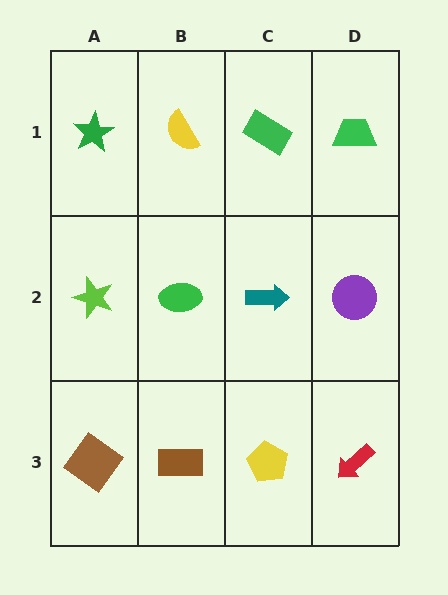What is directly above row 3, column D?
A purple circle.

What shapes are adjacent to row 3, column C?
A teal arrow (row 2, column C), a brown rectangle (row 3, column B), a red arrow (row 3, column D).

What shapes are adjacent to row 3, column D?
A purple circle (row 2, column D), a yellow pentagon (row 3, column C).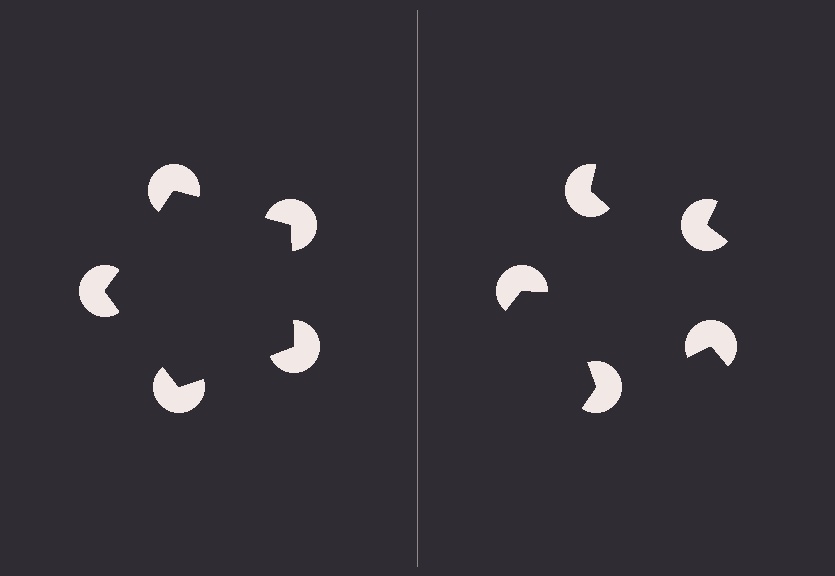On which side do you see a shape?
An illusory pentagon appears on the left side. On the right side the wedge cuts are rotated, so no coherent shape forms.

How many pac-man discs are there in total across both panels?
10 — 5 on each side.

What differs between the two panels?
The pac-man discs are positioned identically on both sides; only the wedge orientations differ. On the left they align to a pentagon; on the right they are misaligned.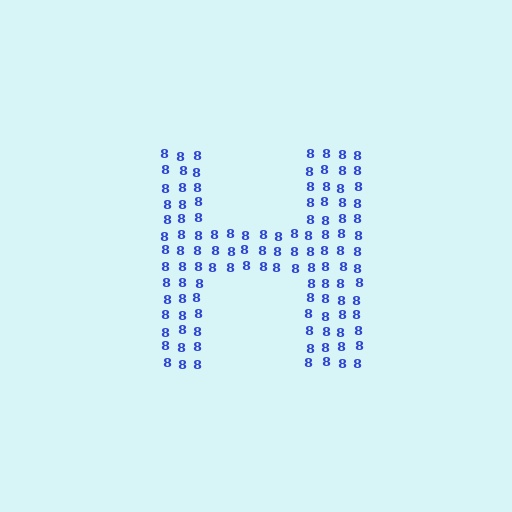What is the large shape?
The large shape is the letter H.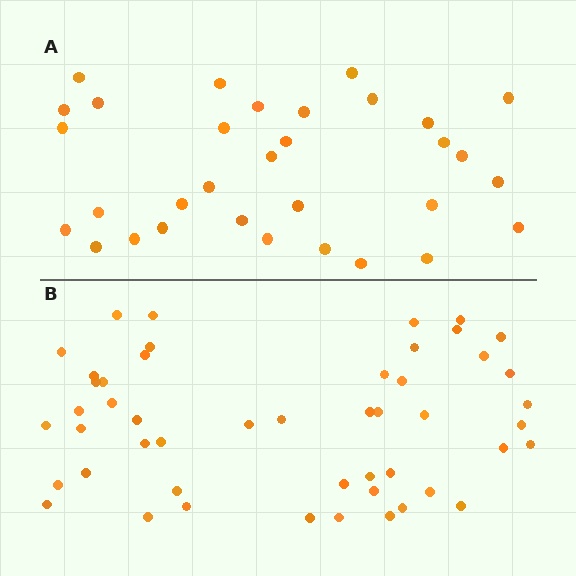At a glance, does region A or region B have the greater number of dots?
Region B (the bottom region) has more dots.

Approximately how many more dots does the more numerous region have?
Region B has approximately 15 more dots than region A.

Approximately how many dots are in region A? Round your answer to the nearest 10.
About 30 dots. (The exact count is 32, which rounds to 30.)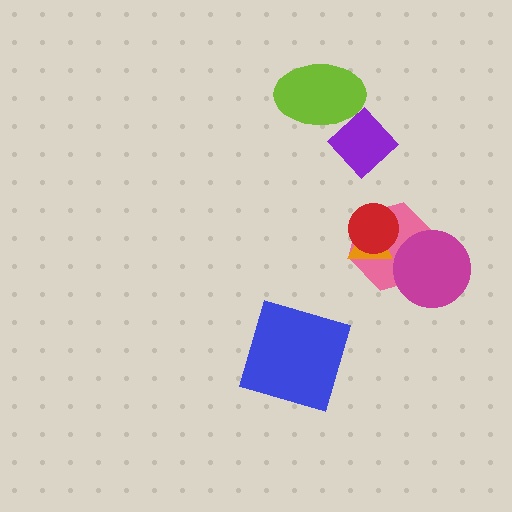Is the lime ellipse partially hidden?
Yes, it is partially covered by another shape.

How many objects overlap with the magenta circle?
1 object overlaps with the magenta circle.